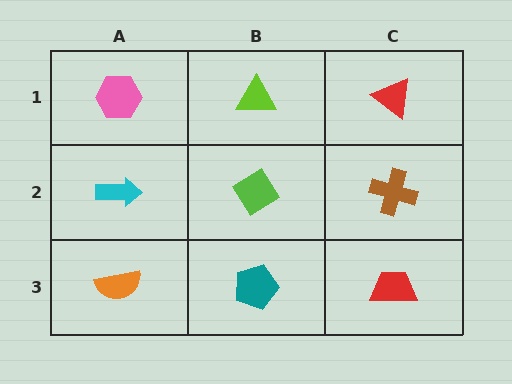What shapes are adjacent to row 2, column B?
A lime triangle (row 1, column B), a teal pentagon (row 3, column B), a cyan arrow (row 2, column A), a brown cross (row 2, column C).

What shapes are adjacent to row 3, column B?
A lime diamond (row 2, column B), an orange semicircle (row 3, column A), a red trapezoid (row 3, column C).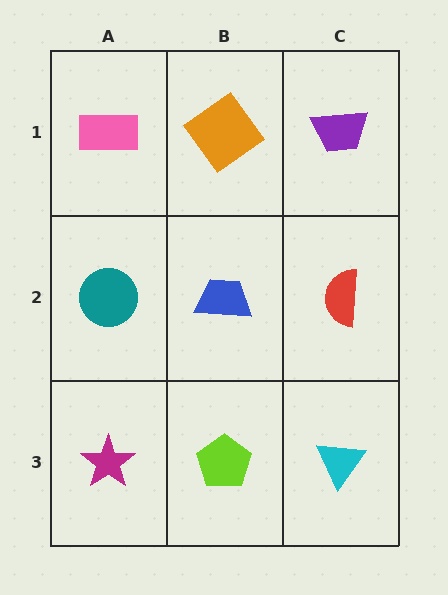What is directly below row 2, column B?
A lime pentagon.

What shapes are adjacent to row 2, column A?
A pink rectangle (row 1, column A), a magenta star (row 3, column A), a blue trapezoid (row 2, column B).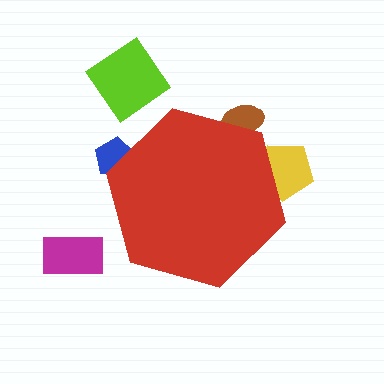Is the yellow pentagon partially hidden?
Yes, the yellow pentagon is partially hidden behind the red hexagon.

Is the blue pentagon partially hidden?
Yes, the blue pentagon is partially hidden behind the red hexagon.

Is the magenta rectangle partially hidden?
No, the magenta rectangle is fully visible.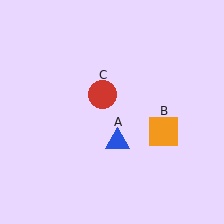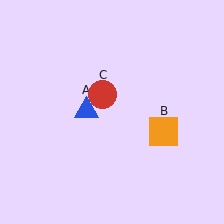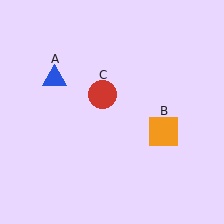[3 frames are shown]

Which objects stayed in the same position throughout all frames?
Orange square (object B) and red circle (object C) remained stationary.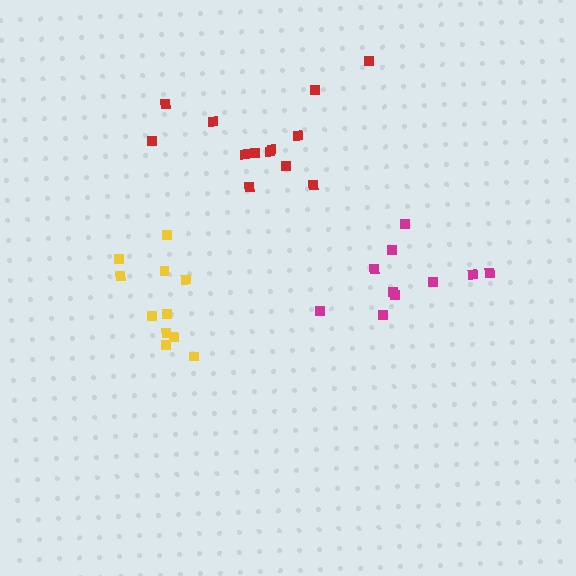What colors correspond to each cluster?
The clusters are colored: yellow, magenta, red.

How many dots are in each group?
Group 1: 11 dots, Group 2: 10 dots, Group 3: 13 dots (34 total).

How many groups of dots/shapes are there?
There are 3 groups.